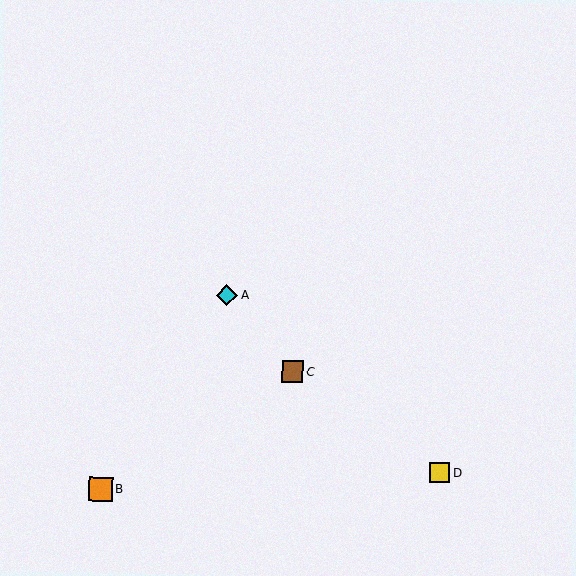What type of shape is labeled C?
Shape C is a brown square.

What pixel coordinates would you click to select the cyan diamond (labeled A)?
Click at (227, 295) to select the cyan diamond A.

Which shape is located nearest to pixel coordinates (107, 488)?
The orange square (labeled B) at (101, 489) is nearest to that location.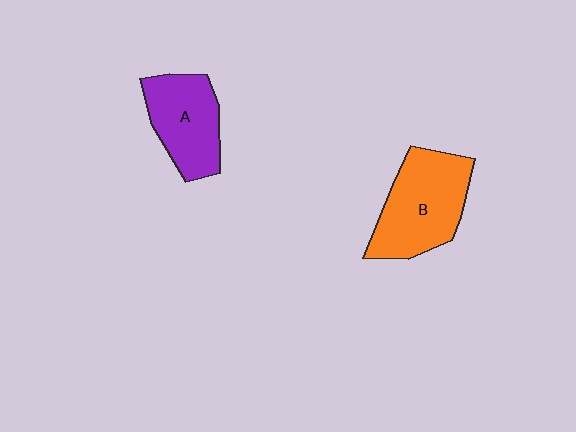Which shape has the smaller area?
Shape A (purple).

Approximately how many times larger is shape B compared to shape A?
Approximately 1.3 times.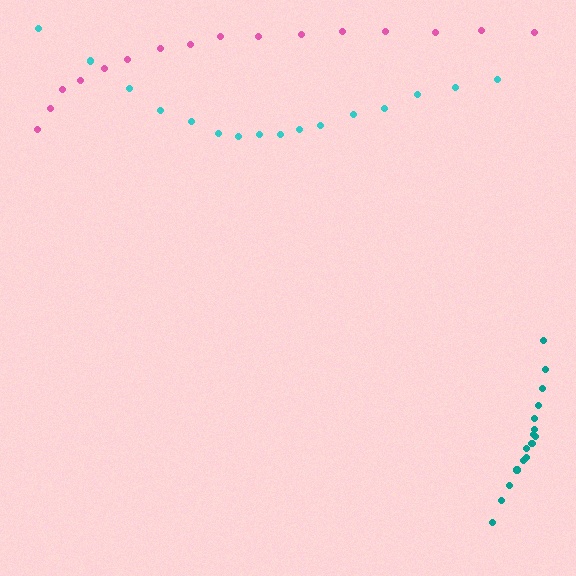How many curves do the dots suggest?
There are 3 distinct paths.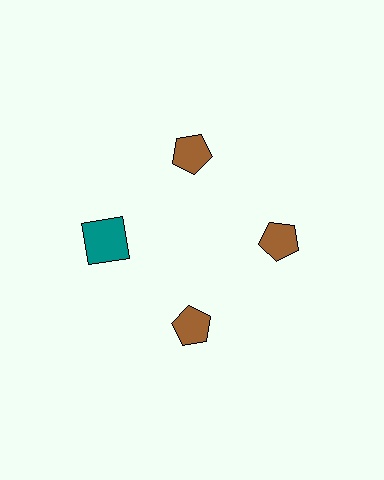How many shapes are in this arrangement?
There are 4 shapes arranged in a ring pattern.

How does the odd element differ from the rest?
It differs in both color (teal instead of brown) and shape (square instead of pentagon).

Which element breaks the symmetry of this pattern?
The teal square at roughly the 9 o'clock position breaks the symmetry. All other shapes are brown pentagons.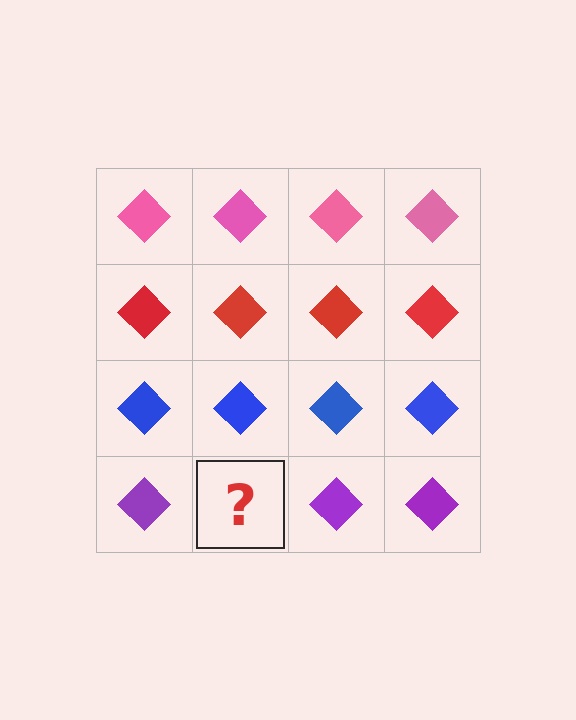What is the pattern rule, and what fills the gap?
The rule is that each row has a consistent color. The gap should be filled with a purple diamond.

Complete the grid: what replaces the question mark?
The question mark should be replaced with a purple diamond.